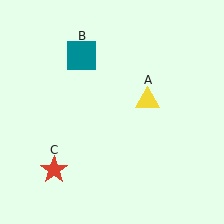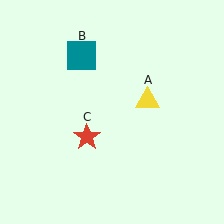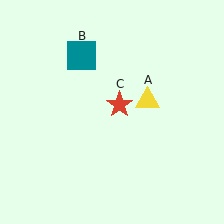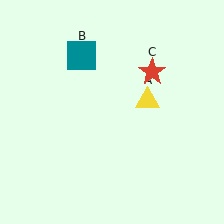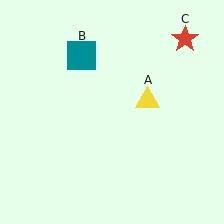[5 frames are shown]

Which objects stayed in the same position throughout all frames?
Yellow triangle (object A) and teal square (object B) remained stationary.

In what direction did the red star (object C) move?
The red star (object C) moved up and to the right.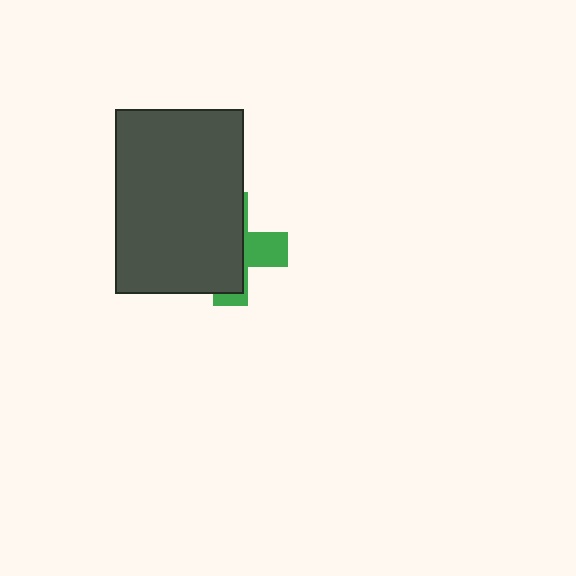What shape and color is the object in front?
The object in front is a dark gray rectangle.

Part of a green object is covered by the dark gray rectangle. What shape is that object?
It is a cross.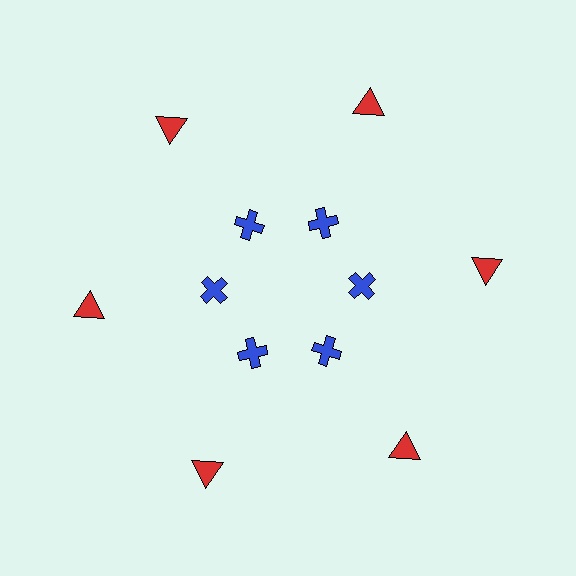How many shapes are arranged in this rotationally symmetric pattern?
There are 12 shapes, arranged in 6 groups of 2.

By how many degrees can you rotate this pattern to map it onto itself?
The pattern maps onto itself every 60 degrees of rotation.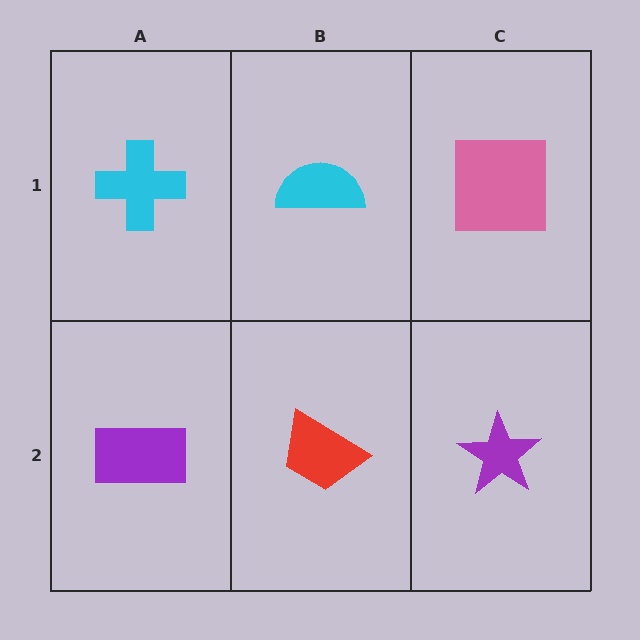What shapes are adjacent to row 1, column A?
A purple rectangle (row 2, column A), a cyan semicircle (row 1, column B).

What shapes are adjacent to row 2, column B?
A cyan semicircle (row 1, column B), a purple rectangle (row 2, column A), a purple star (row 2, column C).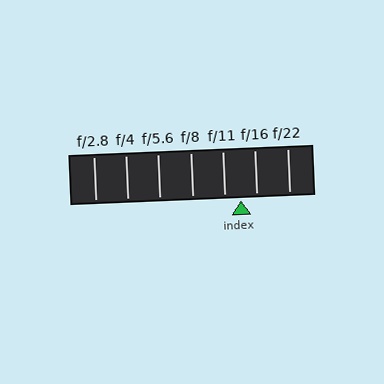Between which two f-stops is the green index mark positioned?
The index mark is between f/11 and f/16.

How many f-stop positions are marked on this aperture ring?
There are 7 f-stop positions marked.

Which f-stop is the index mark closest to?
The index mark is closest to f/11.